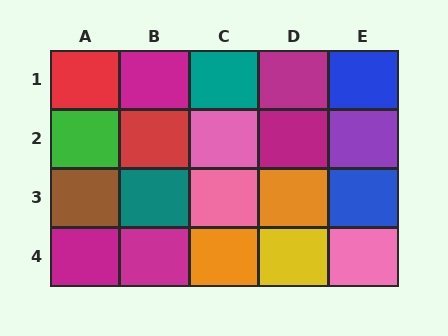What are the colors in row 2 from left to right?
Green, red, pink, magenta, purple.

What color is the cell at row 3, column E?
Blue.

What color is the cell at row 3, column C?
Pink.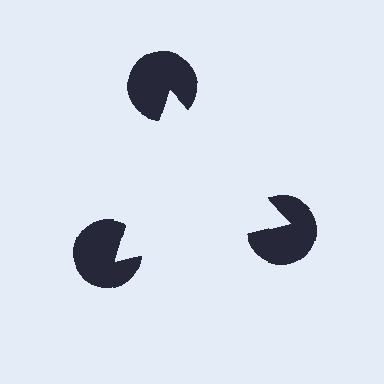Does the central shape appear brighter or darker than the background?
It typically appears slightly brighter than the background, even though no actual brightness change is drawn.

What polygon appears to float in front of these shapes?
An illusory triangle — its edges are inferred from the aligned wedge cuts in the pac-man discs, not physically drawn.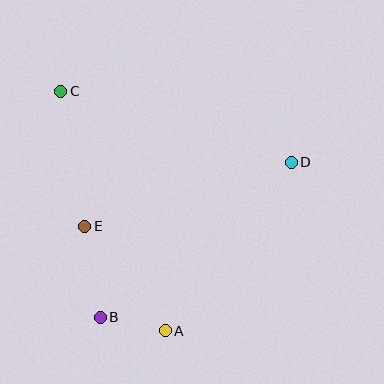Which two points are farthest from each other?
Points A and C are farthest from each other.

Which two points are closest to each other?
Points A and B are closest to each other.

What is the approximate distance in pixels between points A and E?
The distance between A and E is approximately 132 pixels.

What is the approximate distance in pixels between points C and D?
The distance between C and D is approximately 242 pixels.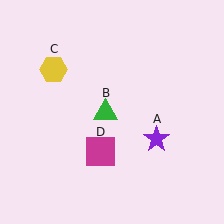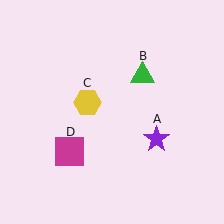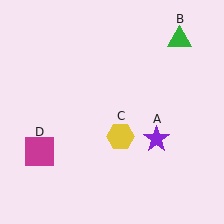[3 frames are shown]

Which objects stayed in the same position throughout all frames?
Purple star (object A) remained stationary.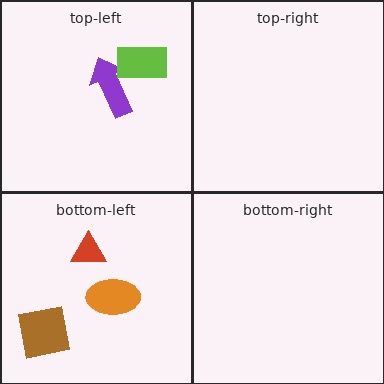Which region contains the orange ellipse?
The bottom-left region.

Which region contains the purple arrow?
The top-left region.